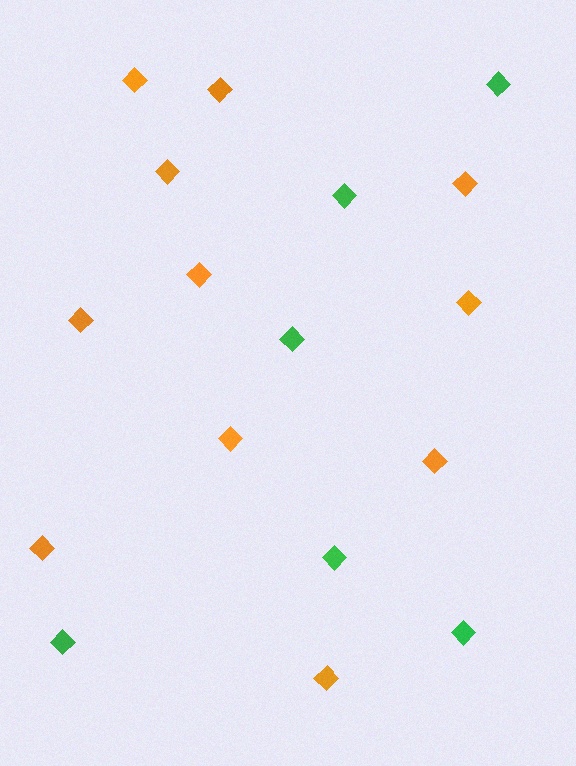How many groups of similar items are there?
There are 2 groups: one group of orange diamonds (11) and one group of green diamonds (6).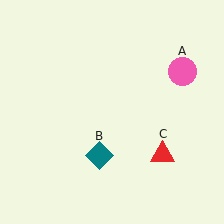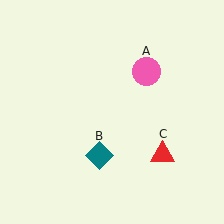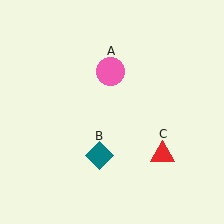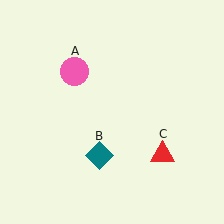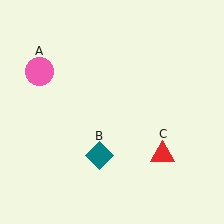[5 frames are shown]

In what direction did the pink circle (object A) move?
The pink circle (object A) moved left.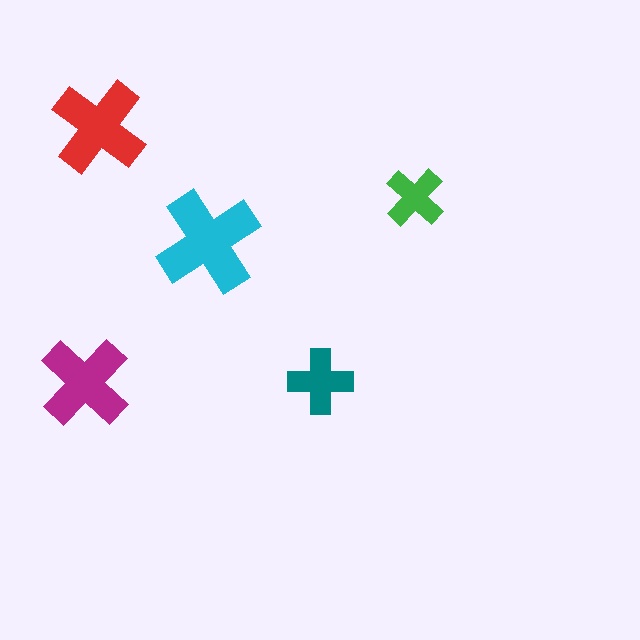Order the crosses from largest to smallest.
the cyan one, the red one, the magenta one, the teal one, the green one.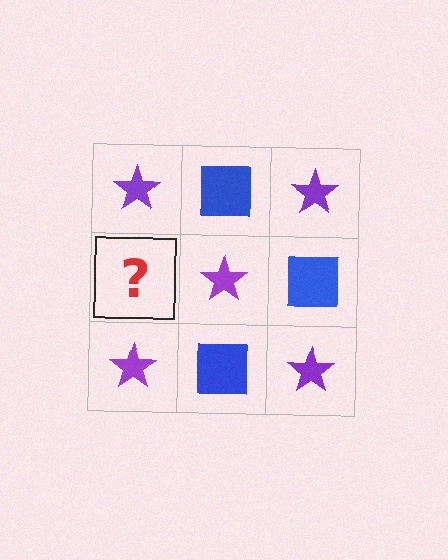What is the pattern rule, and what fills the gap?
The rule is that it alternates purple star and blue square in a checkerboard pattern. The gap should be filled with a blue square.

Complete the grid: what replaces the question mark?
The question mark should be replaced with a blue square.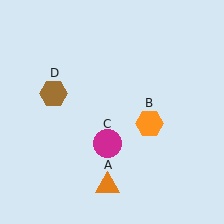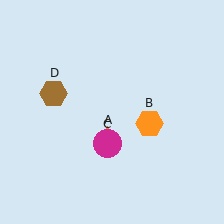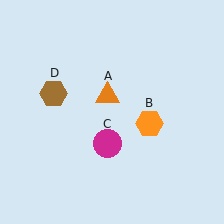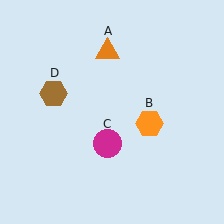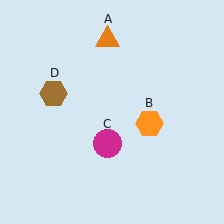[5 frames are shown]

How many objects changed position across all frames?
1 object changed position: orange triangle (object A).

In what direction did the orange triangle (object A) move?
The orange triangle (object A) moved up.